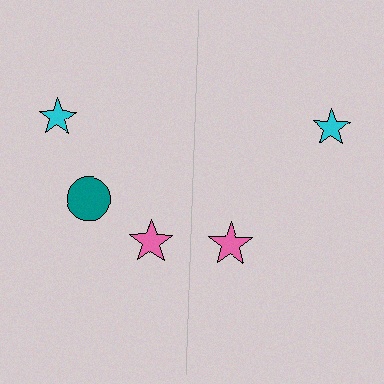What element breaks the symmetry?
A teal circle is missing from the right side.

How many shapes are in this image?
There are 5 shapes in this image.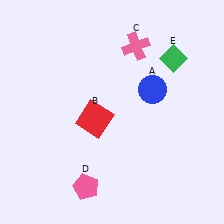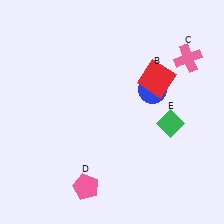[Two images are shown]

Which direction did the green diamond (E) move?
The green diamond (E) moved down.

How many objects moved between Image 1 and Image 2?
3 objects moved between the two images.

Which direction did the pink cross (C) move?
The pink cross (C) moved right.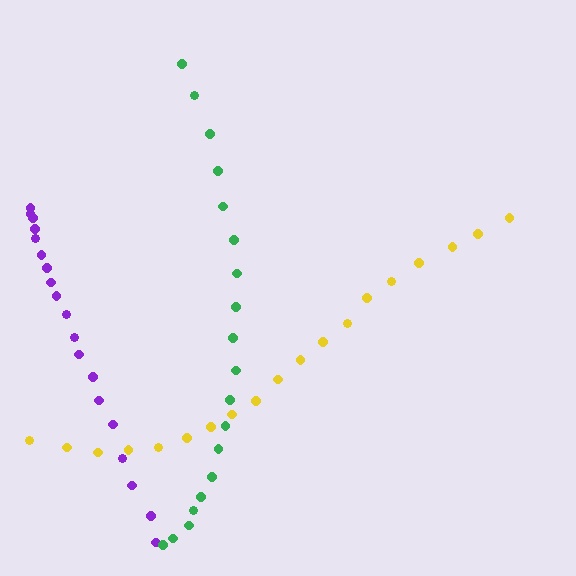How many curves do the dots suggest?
There are 3 distinct paths.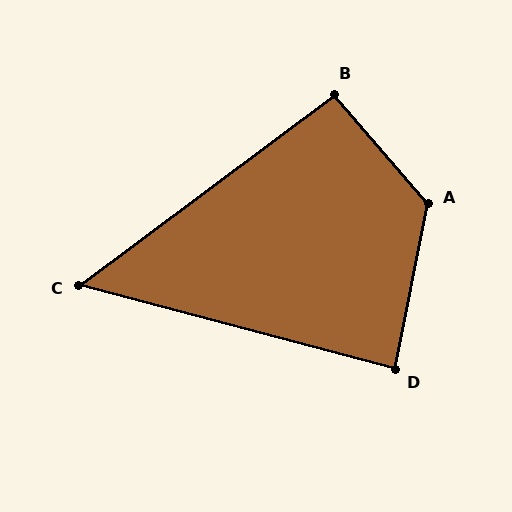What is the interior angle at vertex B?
Approximately 94 degrees (approximately right).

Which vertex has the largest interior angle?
A, at approximately 128 degrees.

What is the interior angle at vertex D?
Approximately 86 degrees (approximately right).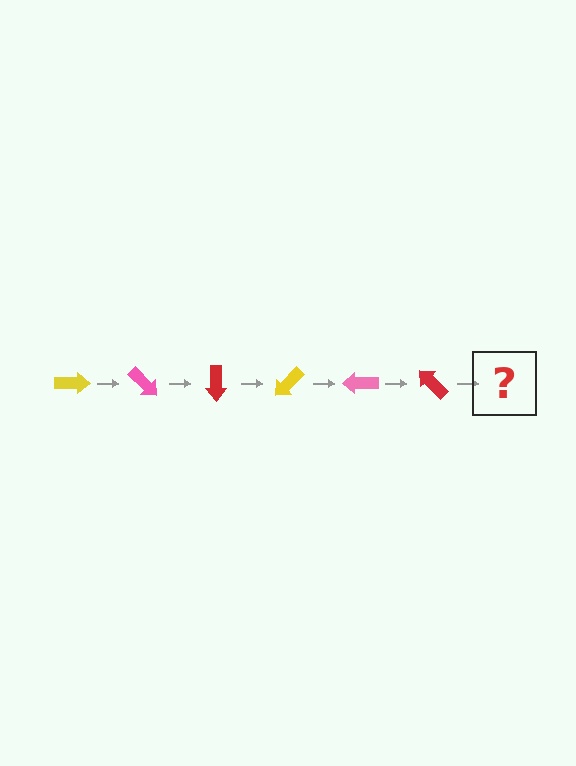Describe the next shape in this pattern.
It should be a yellow arrow, rotated 270 degrees from the start.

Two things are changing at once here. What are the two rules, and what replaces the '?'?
The two rules are that it rotates 45 degrees each step and the color cycles through yellow, pink, and red. The '?' should be a yellow arrow, rotated 270 degrees from the start.